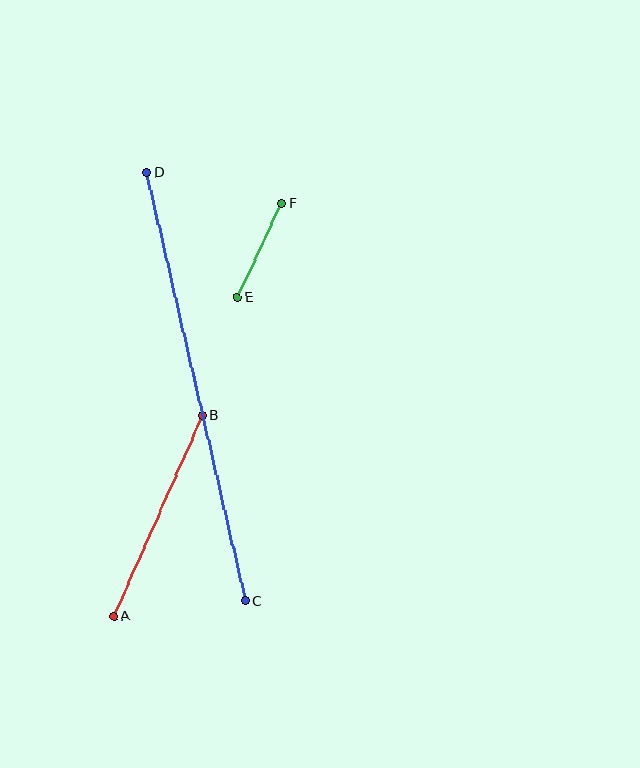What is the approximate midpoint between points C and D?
The midpoint is at approximately (196, 387) pixels.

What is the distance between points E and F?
The distance is approximately 104 pixels.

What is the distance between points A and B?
The distance is approximately 219 pixels.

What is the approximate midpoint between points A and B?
The midpoint is at approximately (158, 516) pixels.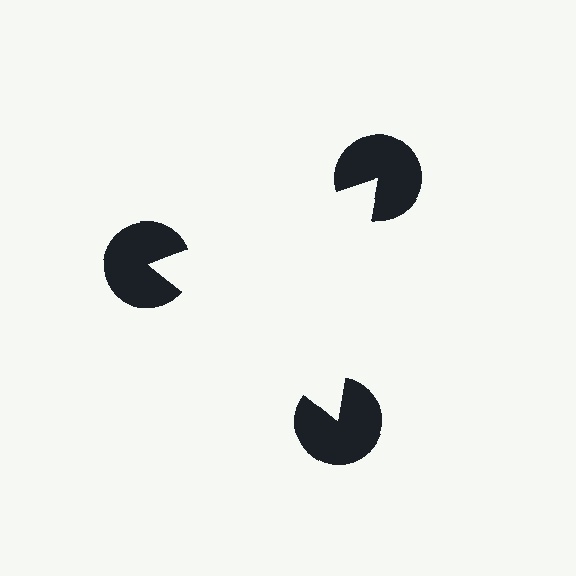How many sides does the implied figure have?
3 sides.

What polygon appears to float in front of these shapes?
An illusory triangle — its edges are inferred from the aligned wedge cuts in the pac-man discs, not physically drawn.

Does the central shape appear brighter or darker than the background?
It typically appears slightly brighter than the background, even though no actual brightness change is drawn.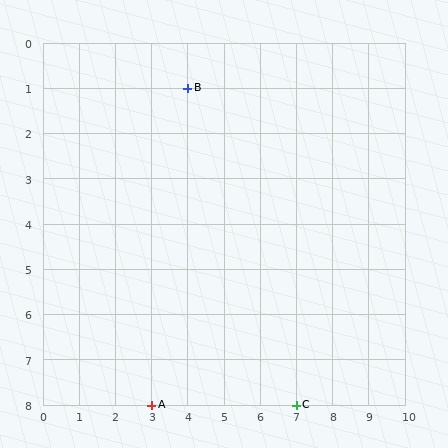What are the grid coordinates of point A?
Point A is at grid coordinates (3, 8).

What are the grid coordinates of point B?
Point B is at grid coordinates (4, 1).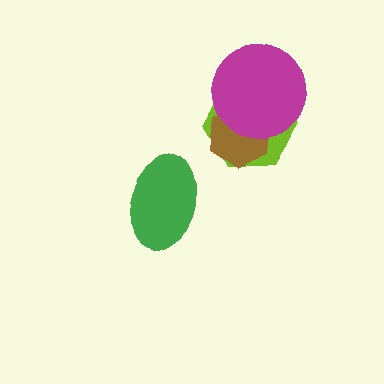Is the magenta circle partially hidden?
No, no other shape covers it.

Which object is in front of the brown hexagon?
The magenta circle is in front of the brown hexagon.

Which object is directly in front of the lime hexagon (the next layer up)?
The brown hexagon is directly in front of the lime hexagon.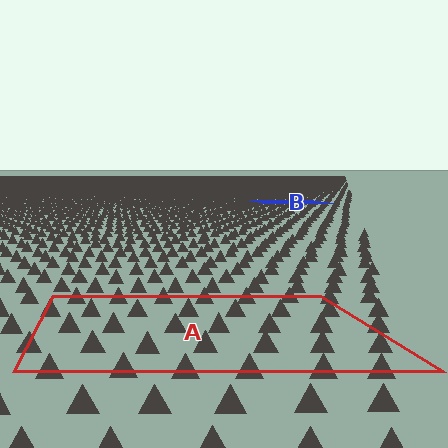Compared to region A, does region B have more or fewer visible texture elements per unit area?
Region B has more texture elements per unit area — they are packed more densely because it is farther away.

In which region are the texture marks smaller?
The texture marks are smaller in region B, because it is farther away.